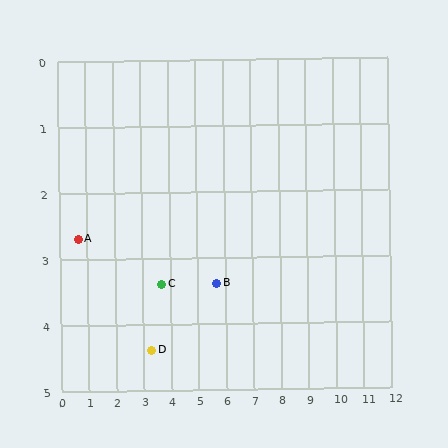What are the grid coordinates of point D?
Point D is at approximately (3.3, 4.4).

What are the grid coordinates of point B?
Point B is at approximately (5.7, 3.4).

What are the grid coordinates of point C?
Point C is at approximately (3.7, 3.4).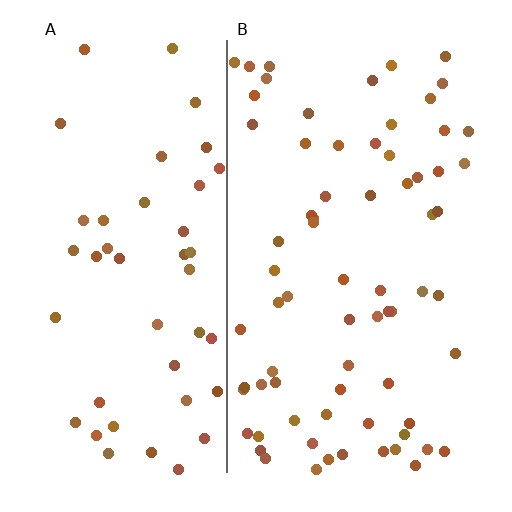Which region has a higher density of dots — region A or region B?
B (the right).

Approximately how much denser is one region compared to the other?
Approximately 1.6× — region B over region A.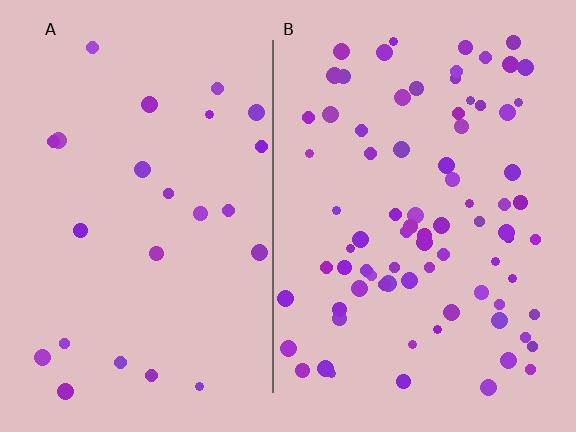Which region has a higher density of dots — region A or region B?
B (the right).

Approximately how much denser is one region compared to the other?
Approximately 3.4× — region B over region A.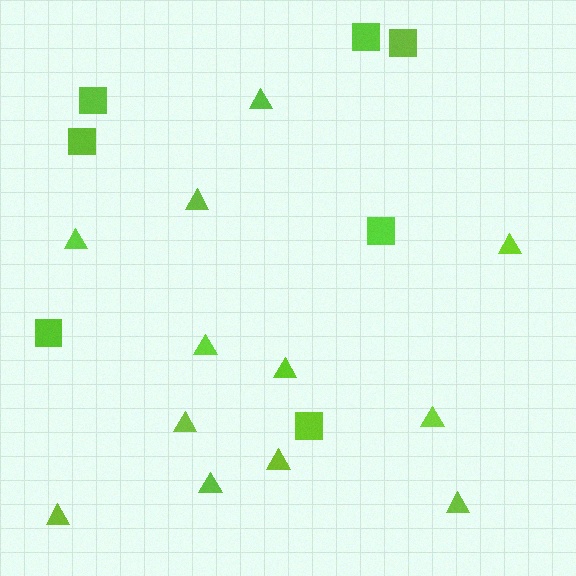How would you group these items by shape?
There are 2 groups: one group of squares (7) and one group of triangles (12).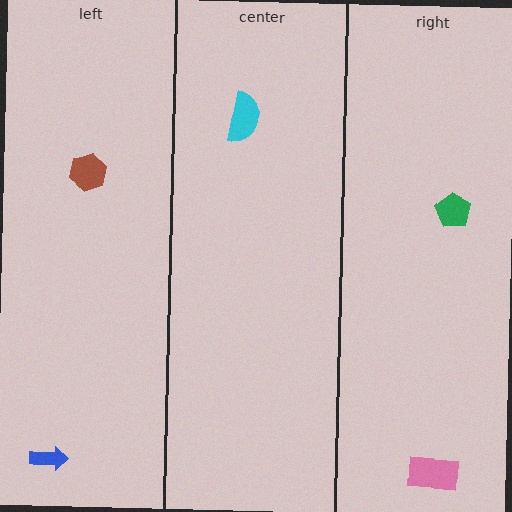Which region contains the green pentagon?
The right region.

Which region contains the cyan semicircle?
The center region.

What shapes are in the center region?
The cyan semicircle.